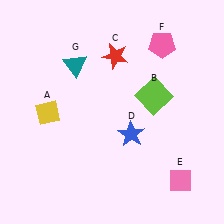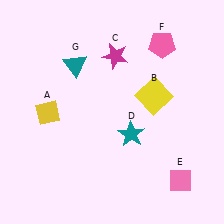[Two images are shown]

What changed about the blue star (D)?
In Image 1, D is blue. In Image 2, it changed to teal.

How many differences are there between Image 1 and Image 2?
There are 3 differences between the two images.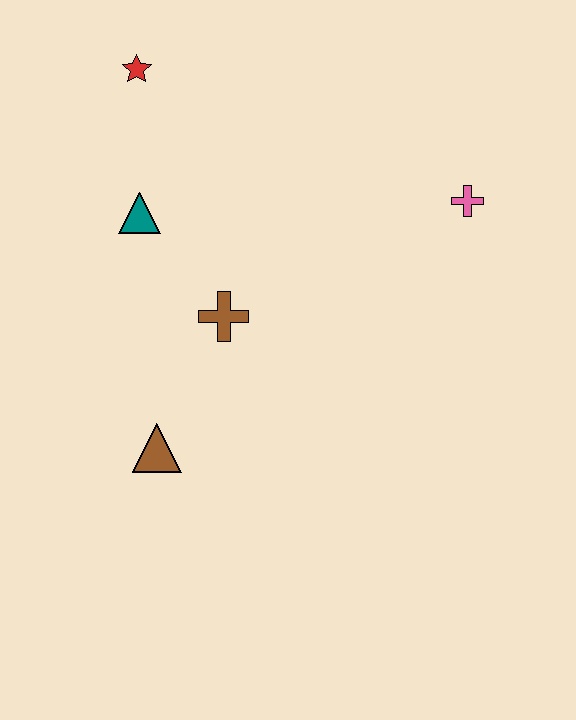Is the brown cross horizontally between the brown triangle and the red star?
No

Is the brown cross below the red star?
Yes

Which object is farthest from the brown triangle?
The pink cross is farthest from the brown triangle.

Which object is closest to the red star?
The teal triangle is closest to the red star.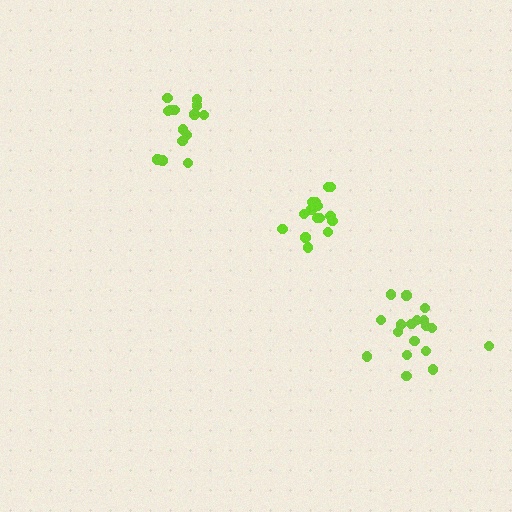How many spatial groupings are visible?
There are 3 spatial groupings.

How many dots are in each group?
Group 1: 15 dots, Group 2: 18 dots, Group 3: 14 dots (47 total).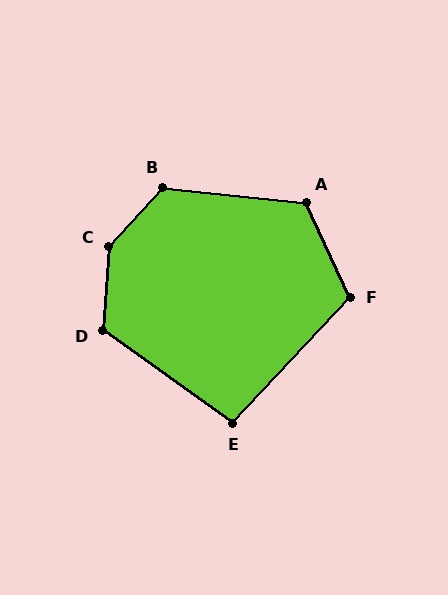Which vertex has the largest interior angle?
C, at approximately 142 degrees.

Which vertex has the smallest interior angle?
E, at approximately 98 degrees.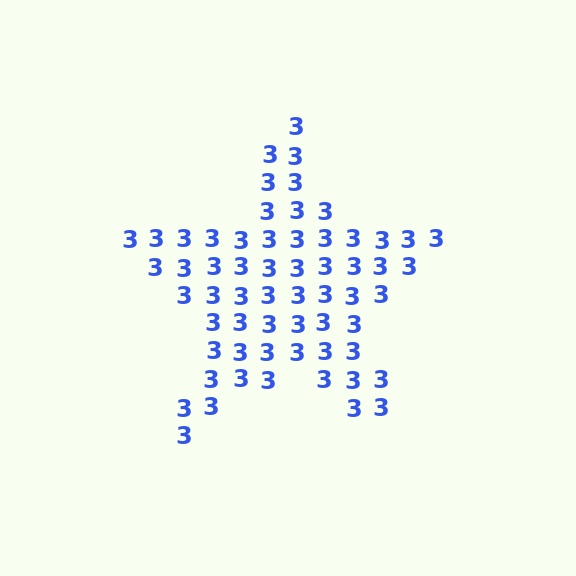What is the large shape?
The large shape is a star.